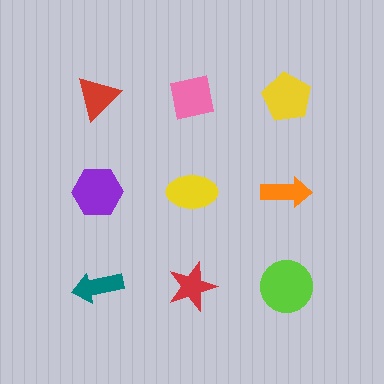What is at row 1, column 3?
A yellow pentagon.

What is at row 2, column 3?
An orange arrow.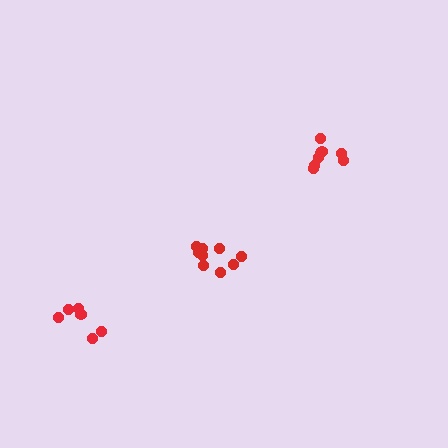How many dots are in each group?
Group 1: 8 dots, Group 2: 6 dots, Group 3: 9 dots (23 total).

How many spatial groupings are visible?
There are 3 spatial groupings.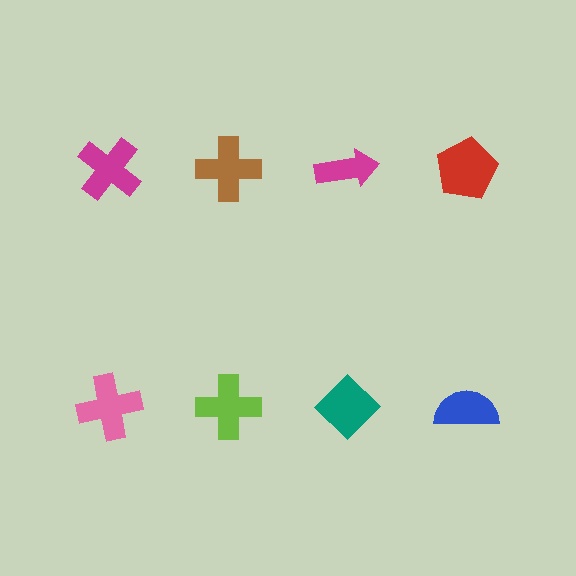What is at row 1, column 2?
A brown cross.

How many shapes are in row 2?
4 shapes.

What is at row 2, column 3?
A teal diamond.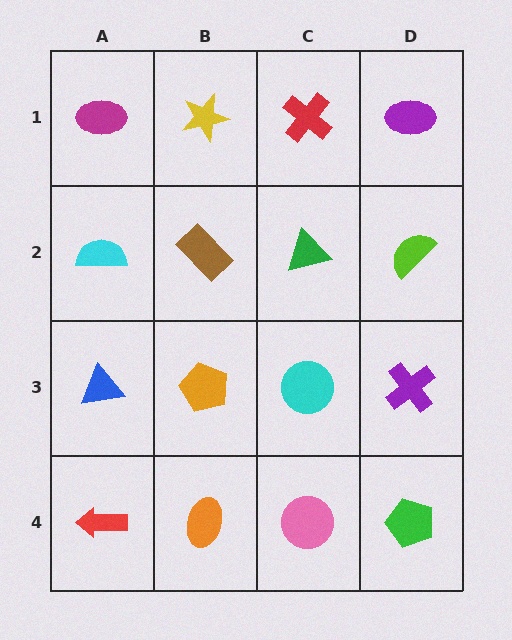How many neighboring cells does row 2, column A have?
3.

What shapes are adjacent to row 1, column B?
A brown rectangle (row 2, column B), a magenta ellipse (row 1, column A), a red cross (row 1, column C).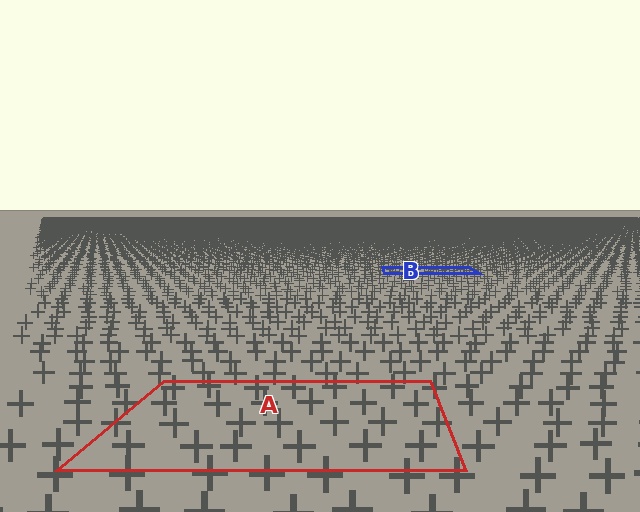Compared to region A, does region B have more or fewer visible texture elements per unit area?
Region B has more texture elements per unit area — they are packed more densely because it is farther away.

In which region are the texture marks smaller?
The texture marks are smaller in region B, because it is farther away.